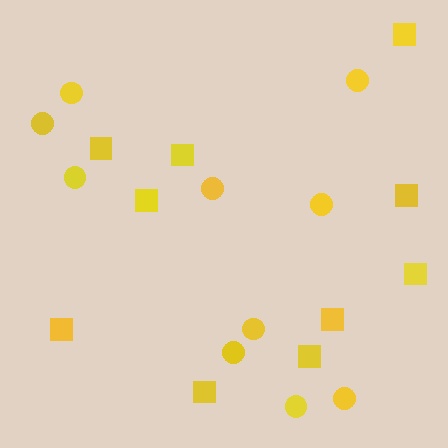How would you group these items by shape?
There are 2 groups: one group of squares (10) and one group of circles (10).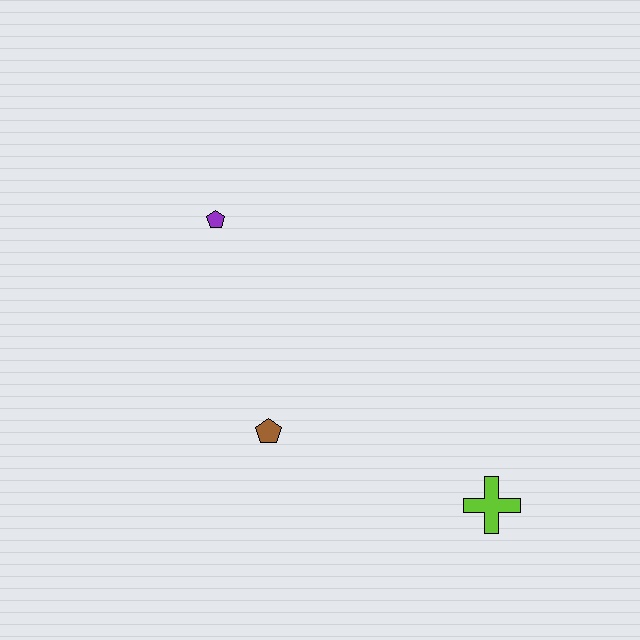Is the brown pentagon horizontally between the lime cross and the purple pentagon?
Yes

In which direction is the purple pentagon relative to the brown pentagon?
The purple pentagon is above the brown pentagon.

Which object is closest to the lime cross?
The brown pentagon is closest to the lime cross.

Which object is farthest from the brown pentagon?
The lime cross is farthest from the brown pentagon.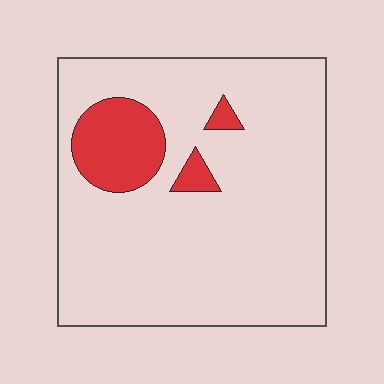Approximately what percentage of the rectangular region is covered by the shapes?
Approximately 15%.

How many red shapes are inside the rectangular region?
3.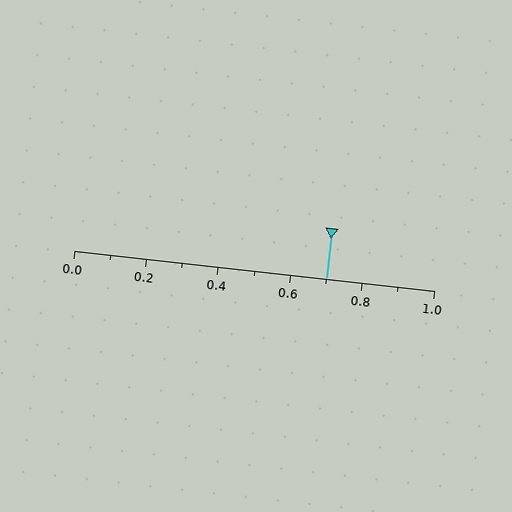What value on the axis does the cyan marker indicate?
The marker indicates approximately 0.7.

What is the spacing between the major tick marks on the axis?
The major ticks are spaced 0.2 apart.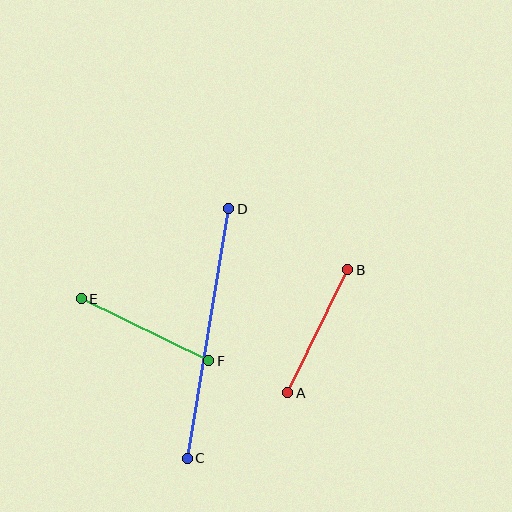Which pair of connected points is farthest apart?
Points C and D are farthest apart.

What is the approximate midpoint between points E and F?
The midpoint is at approximately (145, 330) pixels.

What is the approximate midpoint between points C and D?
The midpoint is at approximately (208, 333) pixels.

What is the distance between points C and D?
The distance is approximately 253 pixels.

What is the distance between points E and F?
The distance is approximately 142 pixels.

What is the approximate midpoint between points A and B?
The midpoint is at approximately (318, 331) pixels.